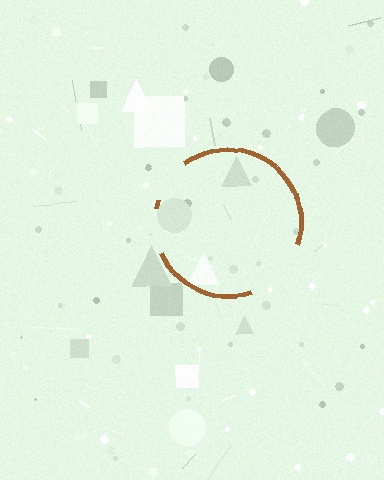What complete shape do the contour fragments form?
The contour fragments form a circle.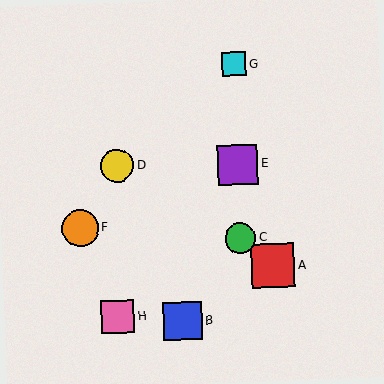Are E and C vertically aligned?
Yes, both are at x≈238.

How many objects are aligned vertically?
3 objects (C, E, G) are aligned vertically.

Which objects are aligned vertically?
Objects C, E, G are aligned vertically.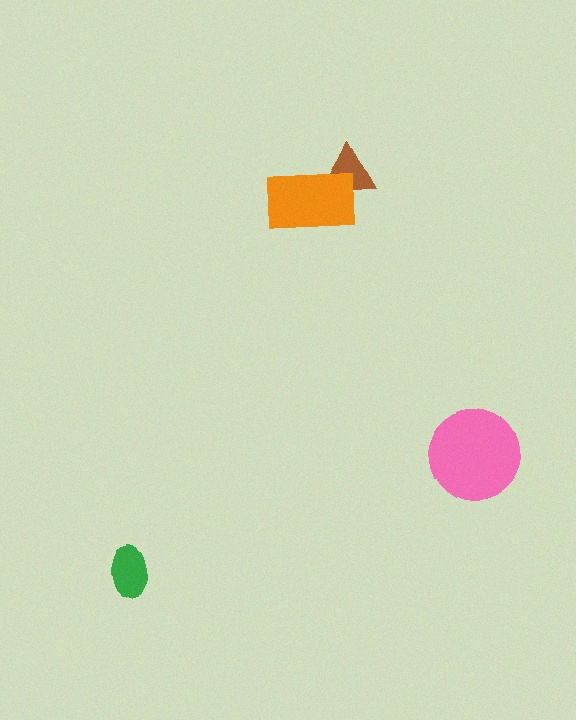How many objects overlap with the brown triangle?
1 object overlaps with the brown triangle.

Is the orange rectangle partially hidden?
No, no other shape covers it.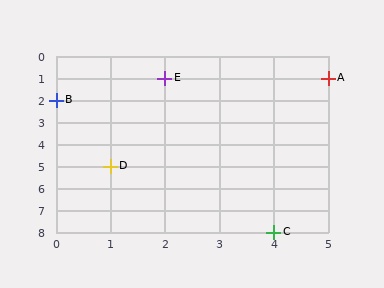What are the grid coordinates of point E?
Point E is at grid coordinates (2, 1).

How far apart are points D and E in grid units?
Points D and E are 1 column and 4 rows apart (about 4.1 grid units diagonally).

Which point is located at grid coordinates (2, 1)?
Point E is at (2, 1).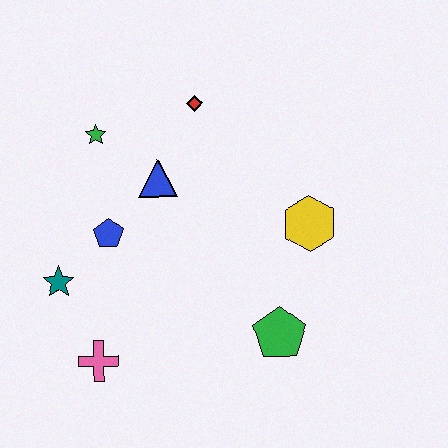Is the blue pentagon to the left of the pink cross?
No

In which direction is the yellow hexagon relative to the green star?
The yellow hexagon is to the right of the green star.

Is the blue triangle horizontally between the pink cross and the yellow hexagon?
Yes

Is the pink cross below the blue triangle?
Yes